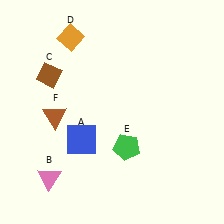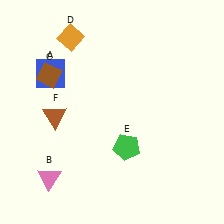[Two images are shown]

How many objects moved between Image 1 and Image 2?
1 object moved between the two images.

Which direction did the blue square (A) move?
The blue square (A) moved up.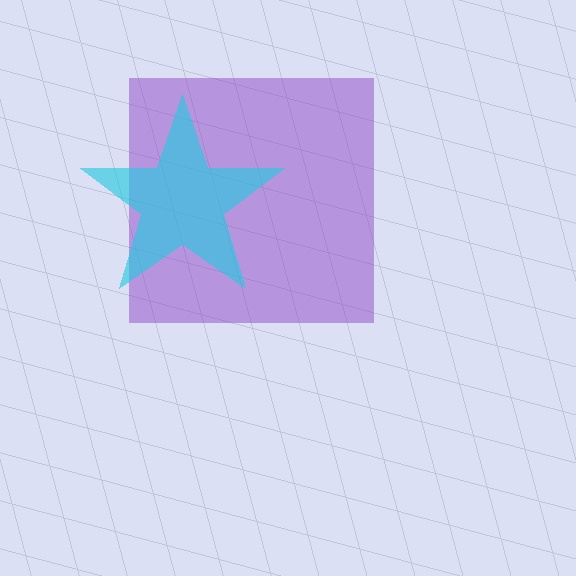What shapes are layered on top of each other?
The layered shapes are: a purple square, a cyan star.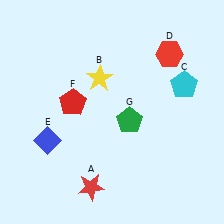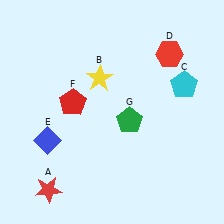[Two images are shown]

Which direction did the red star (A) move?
The red star (A) moved left.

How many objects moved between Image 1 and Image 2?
1 object moved between the two images.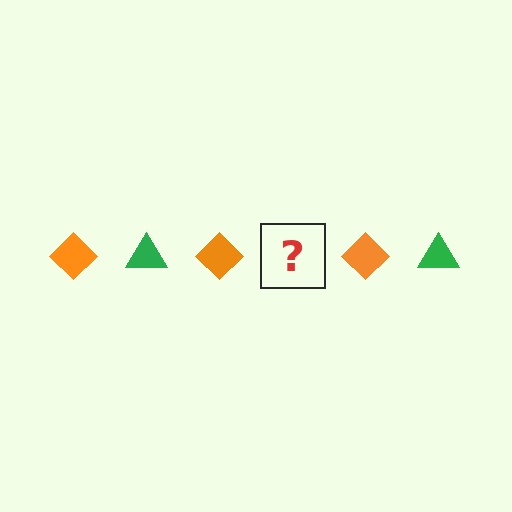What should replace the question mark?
The question mark should be replaced with a green triangle.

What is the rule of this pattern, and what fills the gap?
The rule is that the pattern alternates between orange diamond and green triangle. The gap should be filled with a green triangle.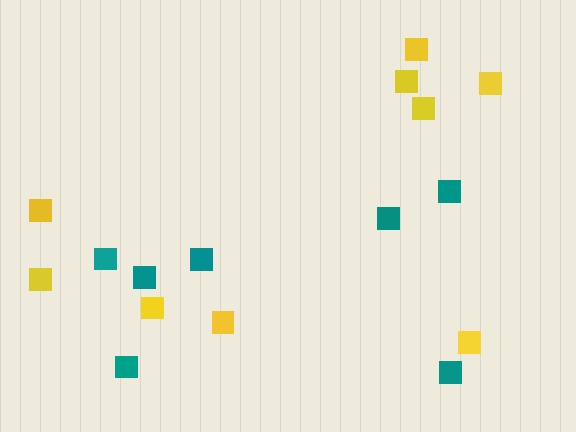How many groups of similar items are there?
There are 2 groups: one group of teal squares (7) and one group of yellow squares (9).